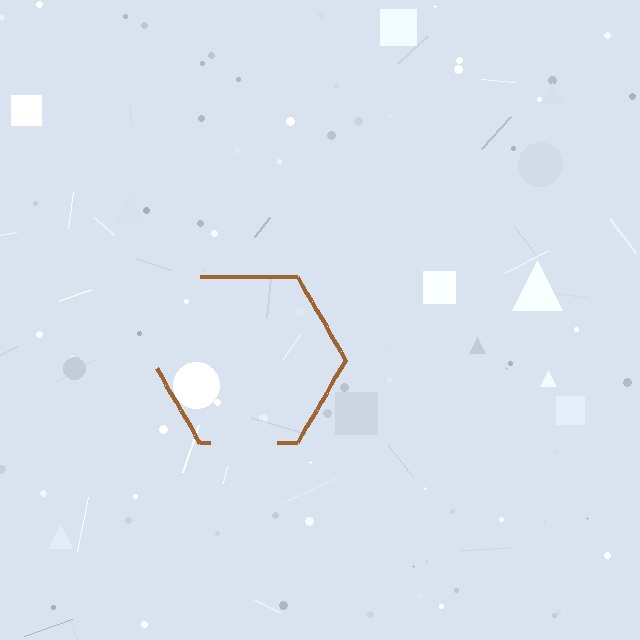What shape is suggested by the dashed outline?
The dashed outline suggests a hexagon.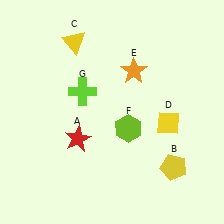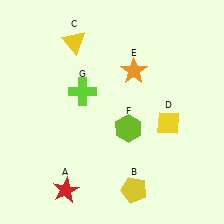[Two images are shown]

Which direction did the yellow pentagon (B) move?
The yellow pentagon (B) moved left.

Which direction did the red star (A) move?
The red star (A) moved down.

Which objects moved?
The objects that moved are: the red star (A), the yellow pentagon (B).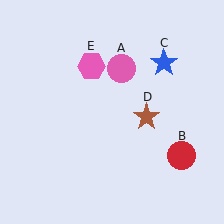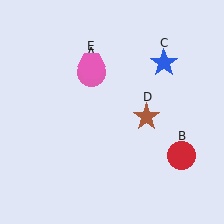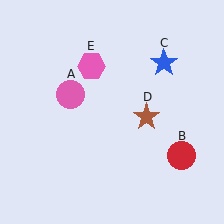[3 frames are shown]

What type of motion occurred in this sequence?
The pink circle (object A) rotated counterclockwise around the center of the scene.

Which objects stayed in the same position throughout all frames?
Red circle (object B) and blue star (object C) and brown star (object D) and pink hexagon (object E) remained stationary.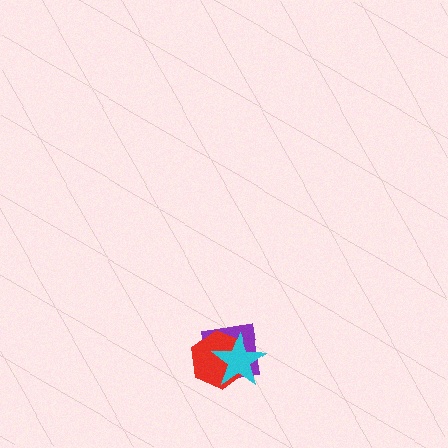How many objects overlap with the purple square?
2 objects overlap with the purple square.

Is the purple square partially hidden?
Yes, it is partially covered by another shape.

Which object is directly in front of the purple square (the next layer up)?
The red hexagon is directly in front of the purple square.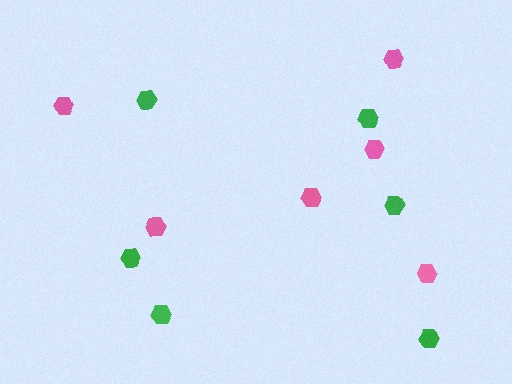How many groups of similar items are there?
There are 2 groups: one group of pink hexagons (6) and one group of green hexagons (6).